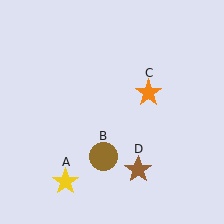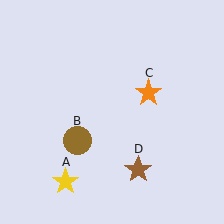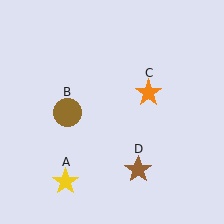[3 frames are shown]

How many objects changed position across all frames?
1 object changed position: brown circle (object B).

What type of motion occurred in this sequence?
The brown circle (object B) rotated clockwise around the center of the scene.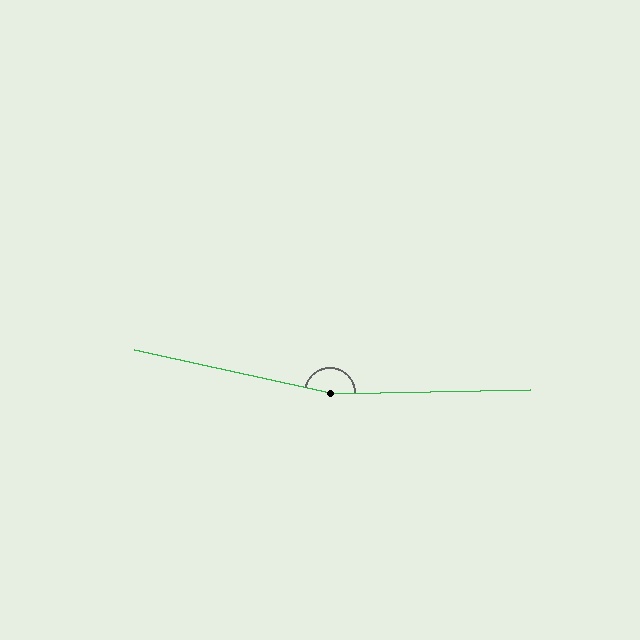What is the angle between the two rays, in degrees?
Approximately 167 degrees.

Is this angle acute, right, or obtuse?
It is obtuse.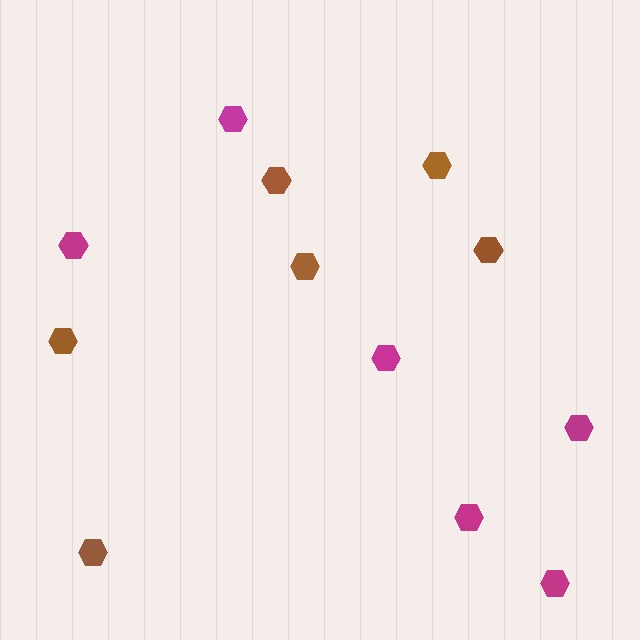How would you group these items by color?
There are 2 groups: one group of brown hexagons (6) and one group of magenta hexagons (6).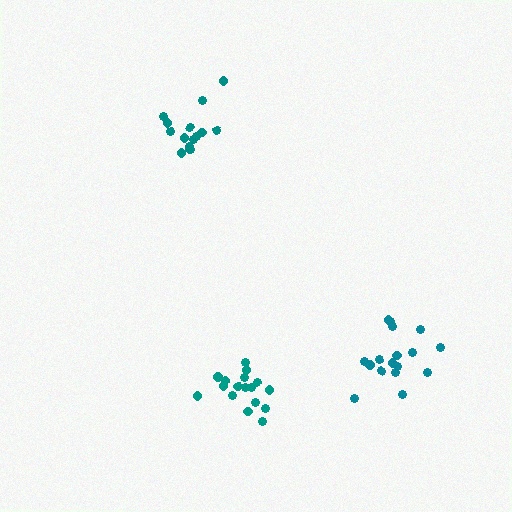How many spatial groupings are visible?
There are 3 spatial groupings.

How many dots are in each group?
Group 1: 15 dots, Group 2: 17 dots, Group 3: 17 dots (49 total).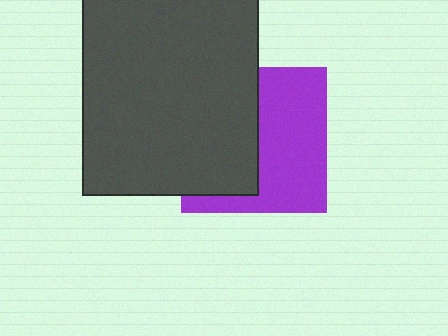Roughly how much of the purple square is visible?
About half of it is visible (roughly 53%).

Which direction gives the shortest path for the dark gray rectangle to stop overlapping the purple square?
Moving left gives the shortest separation.